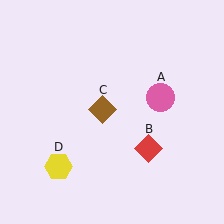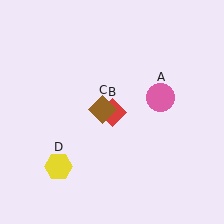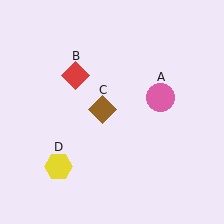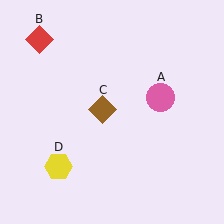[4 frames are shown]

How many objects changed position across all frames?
1 object changed position: red diamond (object B).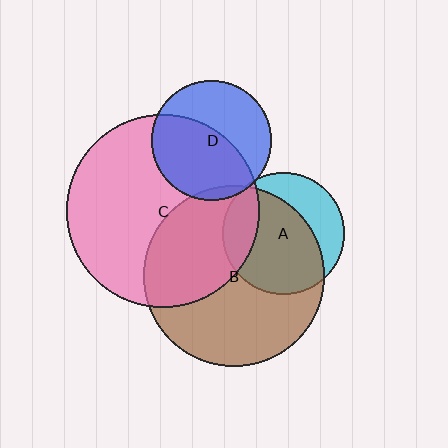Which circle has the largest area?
Circle C (pink).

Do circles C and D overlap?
Yes.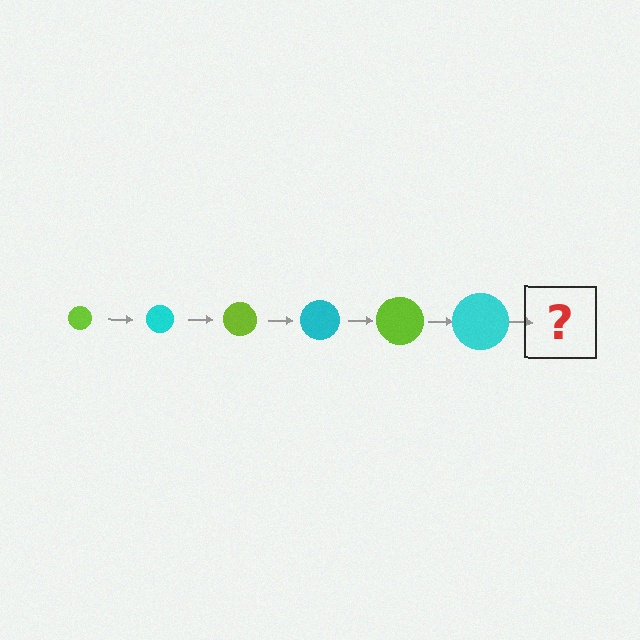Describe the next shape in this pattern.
It should be a lime circle, larger than the previous one.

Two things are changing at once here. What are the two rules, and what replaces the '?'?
The two rules are that the circle grows larger each step and the color cycles through lime and cyan. The '?' should be a lime circle, larger than the previous one.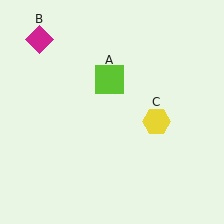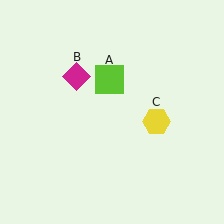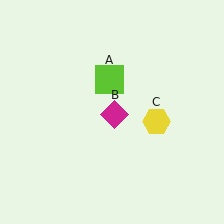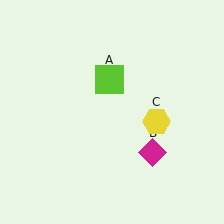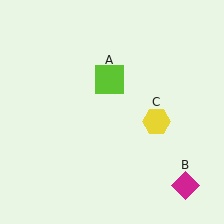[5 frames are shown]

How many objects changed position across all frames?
1 object changed position: magenta diamond (object B).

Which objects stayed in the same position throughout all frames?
Lime square (object A) and yellow hexagon (object C) remained stationary.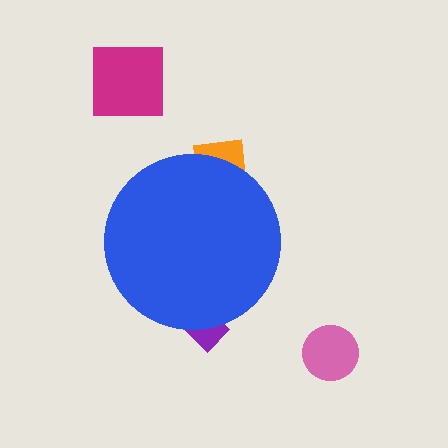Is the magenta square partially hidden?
No, the magenta square is fully visible.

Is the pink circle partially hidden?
No, the pink circle is fully visible.